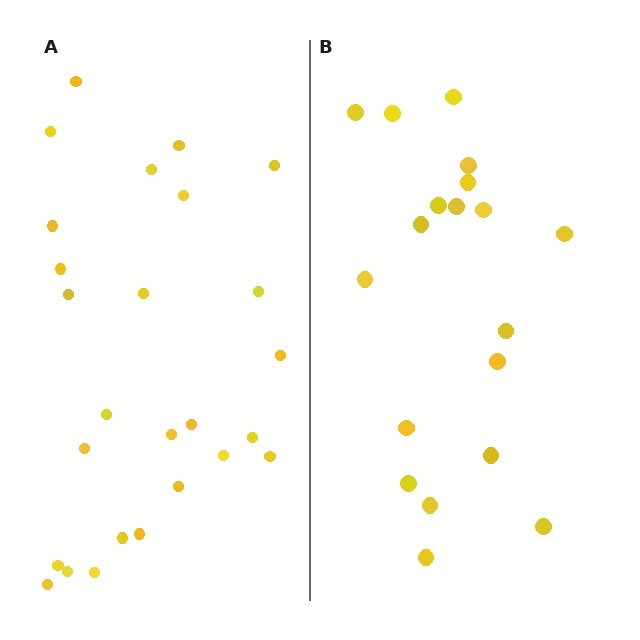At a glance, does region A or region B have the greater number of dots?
Region A (the left region) has more dots.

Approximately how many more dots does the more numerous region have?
Region A has roughly 8 or so more dots than region B.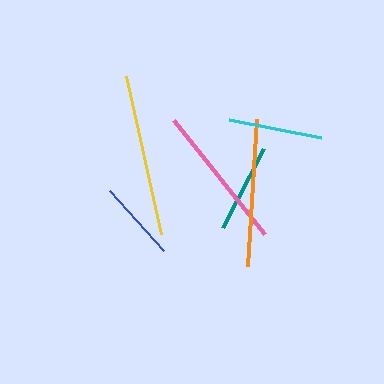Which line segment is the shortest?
The blue line is the shortest at approximately 81 pixels.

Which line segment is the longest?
The yellow line is the longest at approximately 162 pixels.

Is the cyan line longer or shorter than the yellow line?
The yellow line is longer than the cyan line.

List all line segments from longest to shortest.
From longest to shortest: yellow, orange, pink, cyan, teal, blue.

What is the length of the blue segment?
The blue segment is approximately 81 pixels long.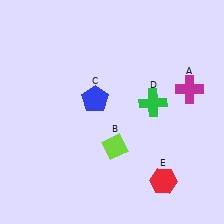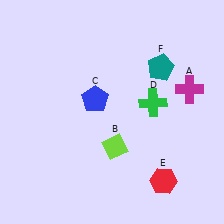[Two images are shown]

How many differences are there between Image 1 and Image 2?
There is 1 difference between the two images.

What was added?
A teal pentagon (F) was added in Image 2.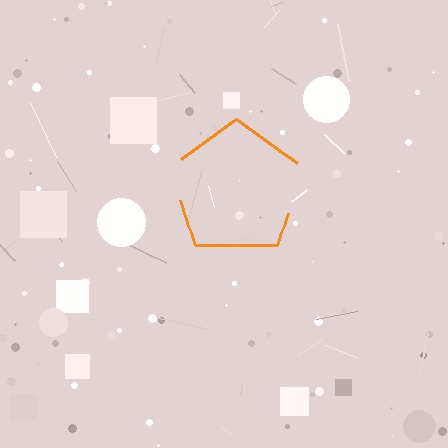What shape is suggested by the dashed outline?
The dashed outline suggests a pentagon.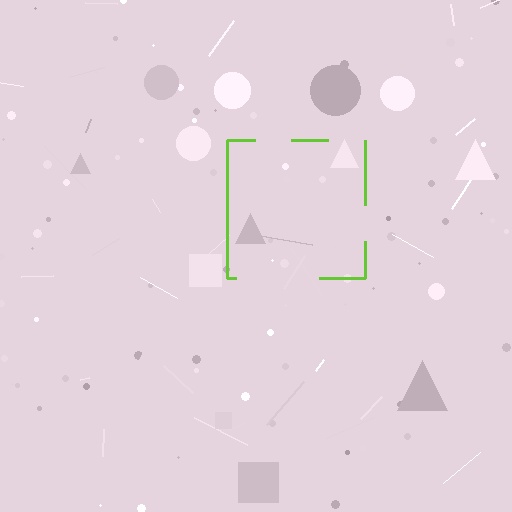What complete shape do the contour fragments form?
The contour fragments form a square.